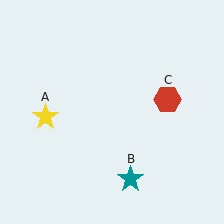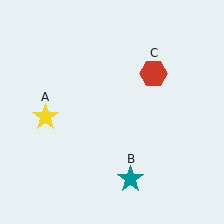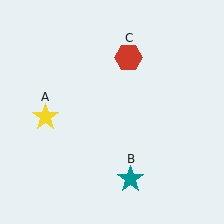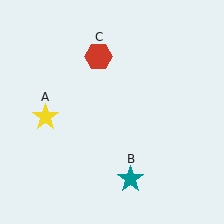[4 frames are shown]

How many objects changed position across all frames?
1 object changed position: red hexagon (object C).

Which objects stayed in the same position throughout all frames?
Yellow star (object A) and teal star (object B) remained stationary.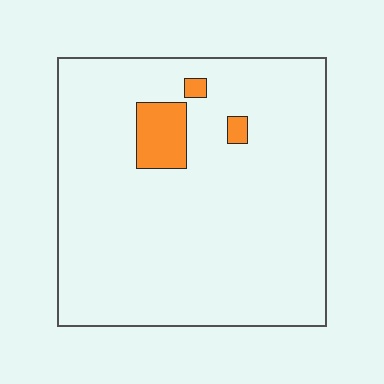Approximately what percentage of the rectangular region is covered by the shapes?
Approximately 5%.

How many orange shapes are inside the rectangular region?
3.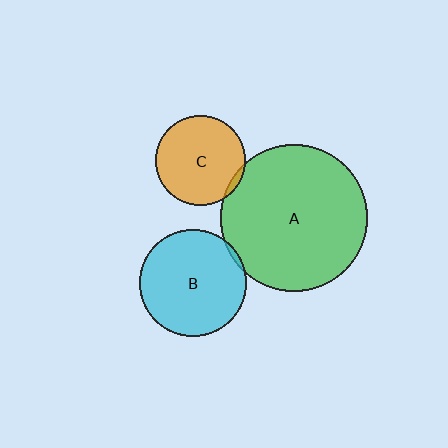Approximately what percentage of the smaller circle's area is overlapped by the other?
Approximately 5%.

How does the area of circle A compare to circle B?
Approximately 1.9 times.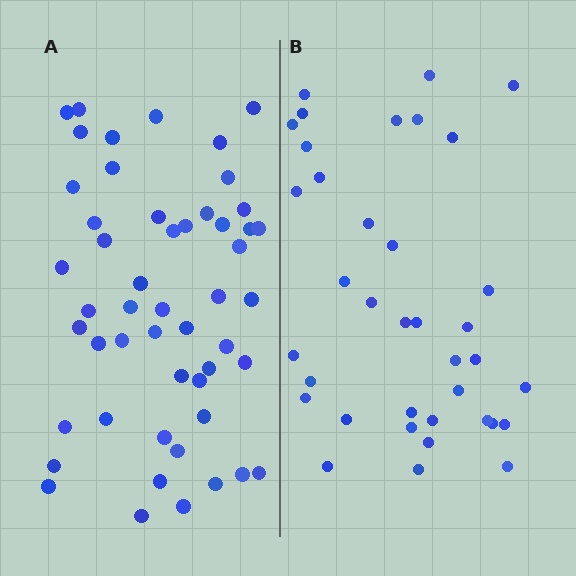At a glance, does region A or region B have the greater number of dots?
Region A (the left region) has more dots.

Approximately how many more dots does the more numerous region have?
Region A has approximately 15 more dots than region B.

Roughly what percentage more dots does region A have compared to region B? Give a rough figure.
About 40% more.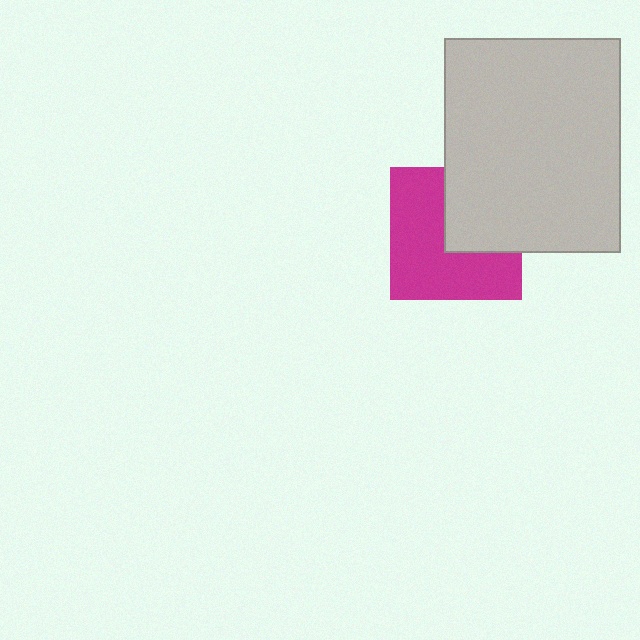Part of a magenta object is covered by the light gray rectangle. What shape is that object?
It is a square.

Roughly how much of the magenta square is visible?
About half of it is visible (roughly 62%).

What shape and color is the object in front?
The object in front is a light gray rectangle.